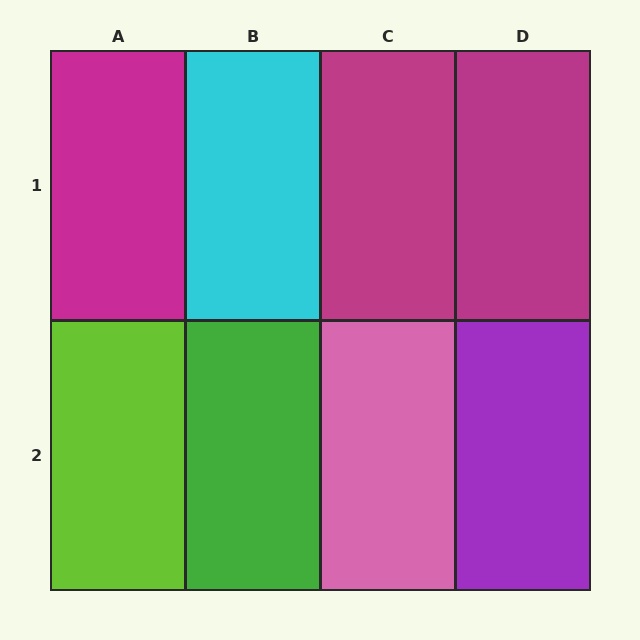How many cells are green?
1 cell is green.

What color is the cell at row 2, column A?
Lime.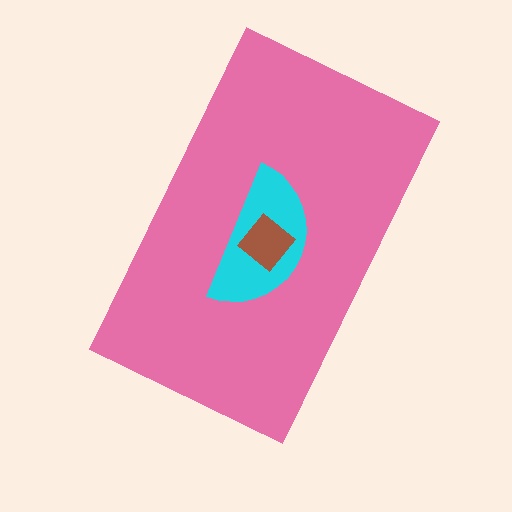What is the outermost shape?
The pink rectangle.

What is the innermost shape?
The brown diamond.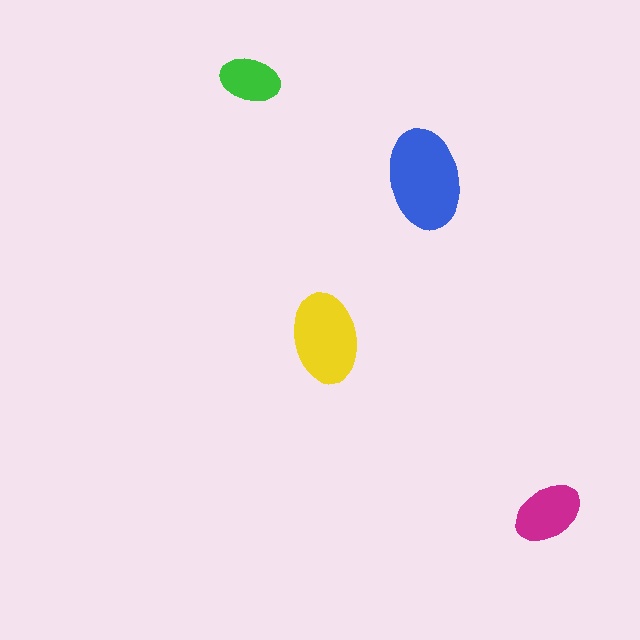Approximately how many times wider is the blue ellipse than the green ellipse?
About 1.5 times wider.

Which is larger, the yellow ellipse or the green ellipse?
The yellow one.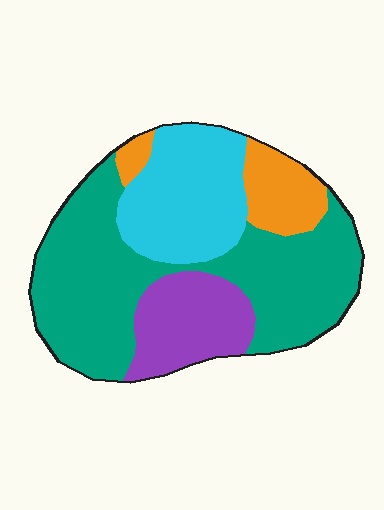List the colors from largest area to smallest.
From largest to smallest: teal, cyan, purple, orange.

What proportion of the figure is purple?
Purple covers roughly 15% of the figure.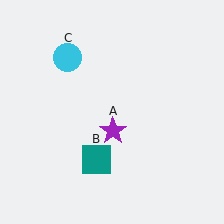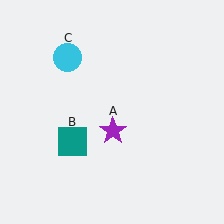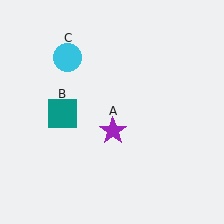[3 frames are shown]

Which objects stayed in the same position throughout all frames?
Purple star (object A) and cyan circle (object C) remained stationary.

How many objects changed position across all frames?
1 object changed position: teal square (object B).